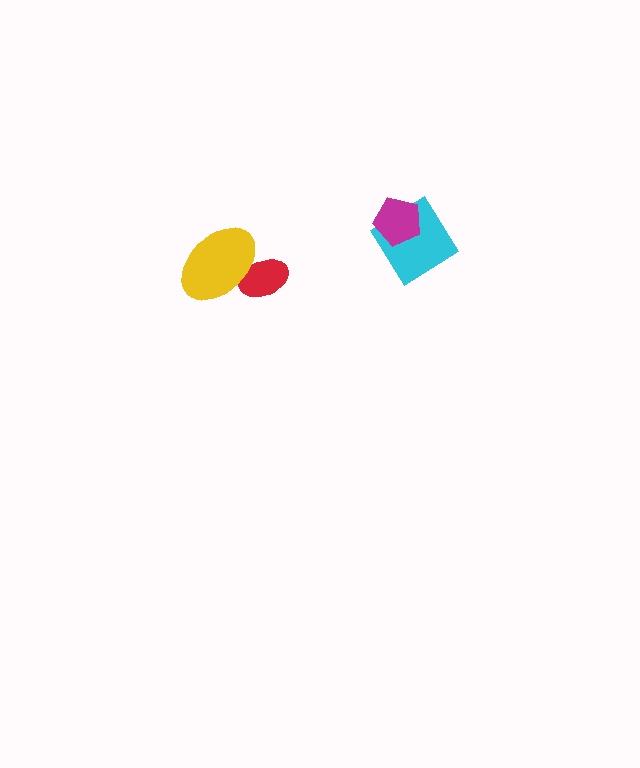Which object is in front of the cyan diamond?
The magenta pentagon is in front of the cyan diamond.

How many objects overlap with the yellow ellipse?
1 object overlaps with the yellow ellipse.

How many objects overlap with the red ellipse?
1 object overlaps with the red ellipse.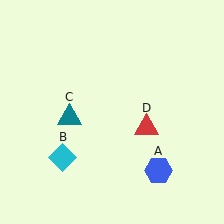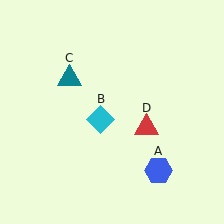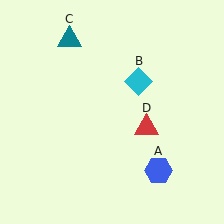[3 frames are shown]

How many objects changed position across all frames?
2 objects changed position: cyan diamond (object B), teal triangle (object C).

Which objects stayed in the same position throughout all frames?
Blue hexagon (object A) and red triangle (object D) remained stationary.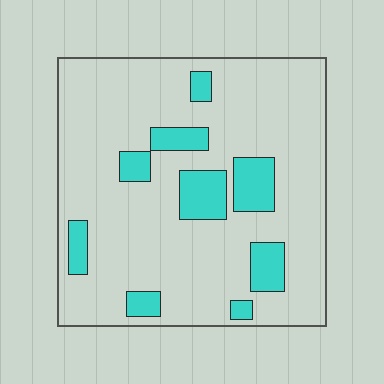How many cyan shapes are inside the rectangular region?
9.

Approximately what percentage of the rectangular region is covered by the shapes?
Approximately 15%.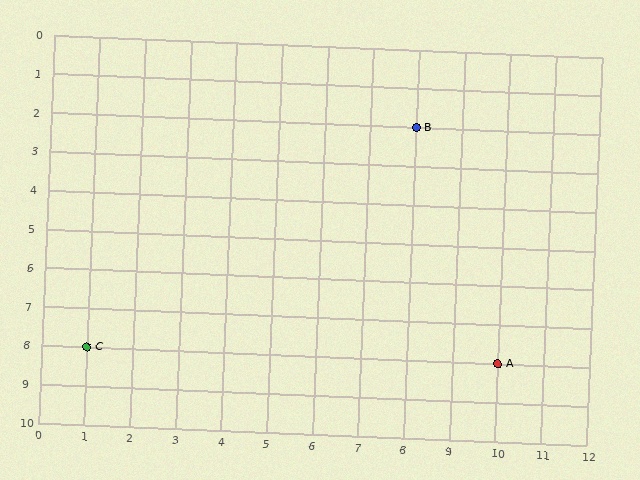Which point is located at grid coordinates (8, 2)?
Point B is at (8, 2).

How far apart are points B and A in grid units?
Points B and A are 2 columns and 6 rows apart (about 6.3 grid units diagonally).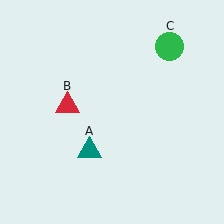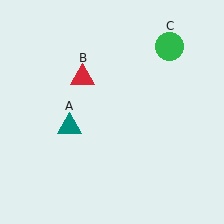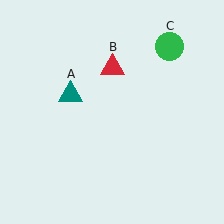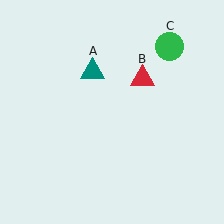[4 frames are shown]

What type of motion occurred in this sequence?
The teal triangle (object A), red triangle (object B) rotated clockwise around the center of the scene.